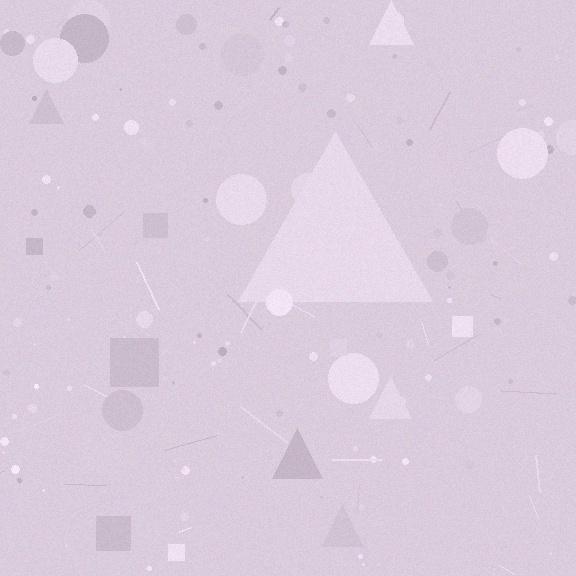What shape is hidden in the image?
A triangle is hidden in the image.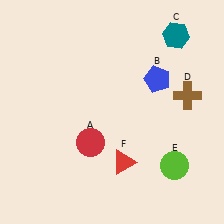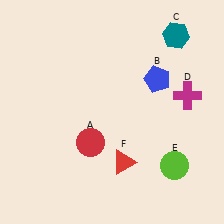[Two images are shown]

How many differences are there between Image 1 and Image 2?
There is 1 difference between the two images.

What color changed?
The cross (D) changed from brown in Image 1 to magenta in Image 2.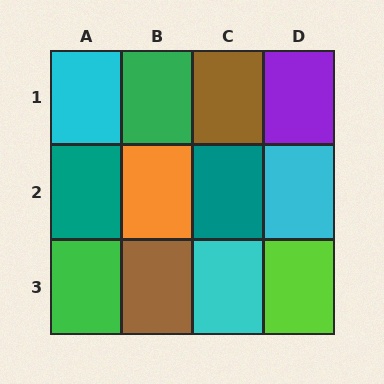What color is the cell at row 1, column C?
Brown.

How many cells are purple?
1 cell is purple.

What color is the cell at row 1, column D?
Purple.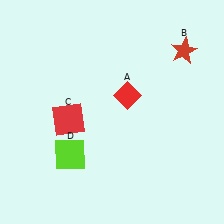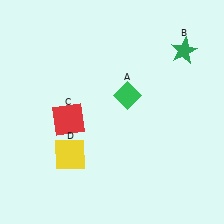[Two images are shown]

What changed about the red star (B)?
In Image 1, B is red. In Image 2, it changed to green.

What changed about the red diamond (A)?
In Image 1, A is red. In Image 2, it changed to green.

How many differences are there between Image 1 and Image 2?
There are 3 differences between the two images.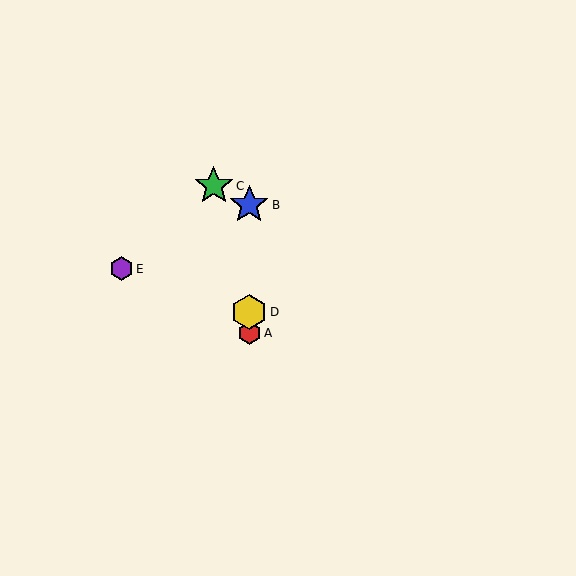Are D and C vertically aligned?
No, D is at x≈249 and C is at x≈214.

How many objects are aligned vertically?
3 objects (A, B, D) are aligned vertically.